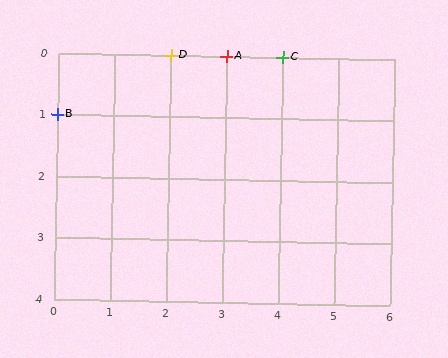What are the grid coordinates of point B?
Point B is at grid coordinates (0, 1).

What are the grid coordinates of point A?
Point A is at grid coordinates (3, 0).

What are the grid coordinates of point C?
Point C is at grid coordinates (4, 0).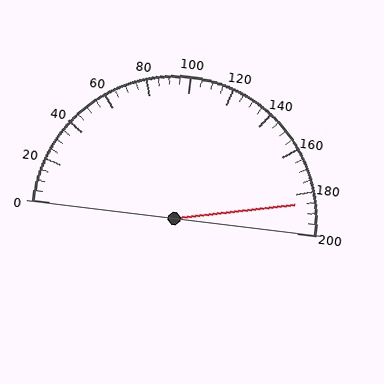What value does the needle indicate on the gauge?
The needle indicates approximately 185.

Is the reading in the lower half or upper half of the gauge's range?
The reading is in the upper half of the range (0 to 200).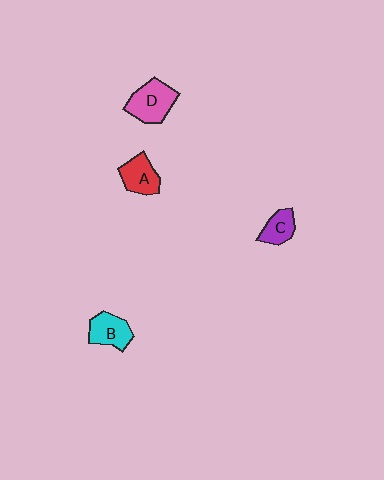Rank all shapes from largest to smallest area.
From largest to smallest: D (pink), A (red), B (cyan), C (purple).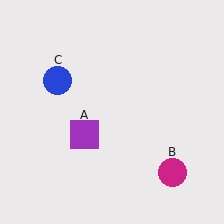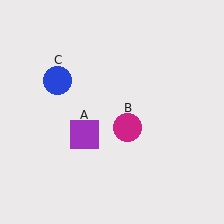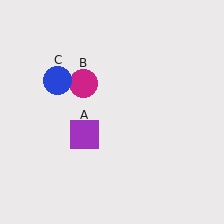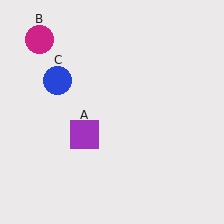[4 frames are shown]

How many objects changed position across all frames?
1 object changed position: magenta circle (object B).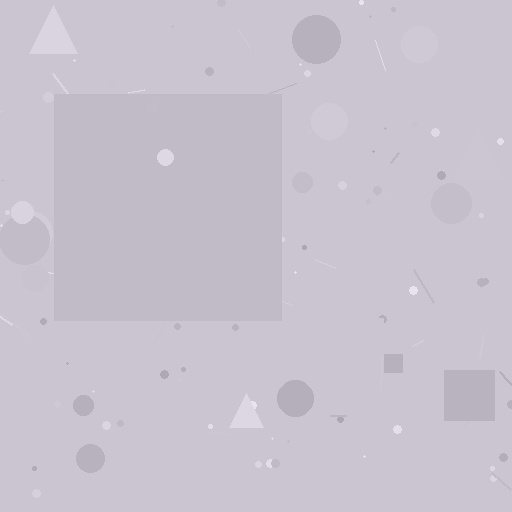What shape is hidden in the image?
A square is hidden in the image.